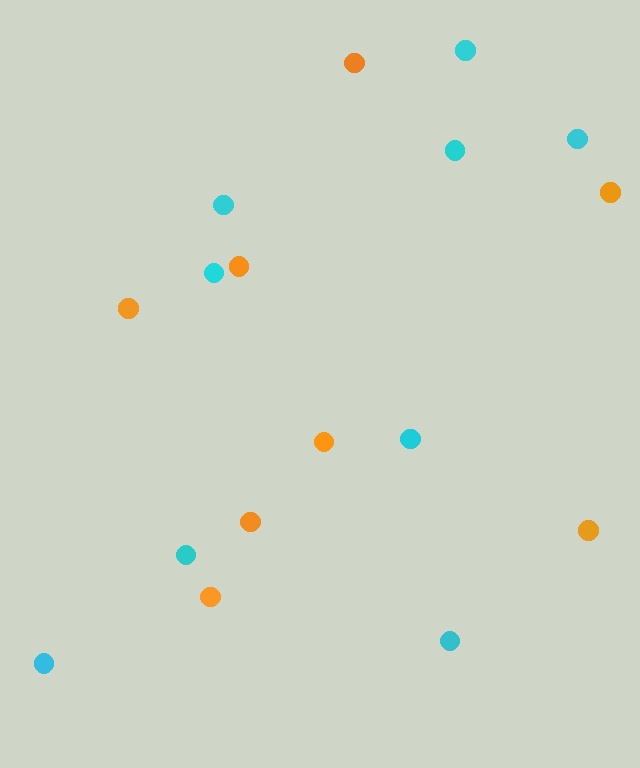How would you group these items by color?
There are 2 groups: one group of orange circles (8) and one group of cyan circles (9).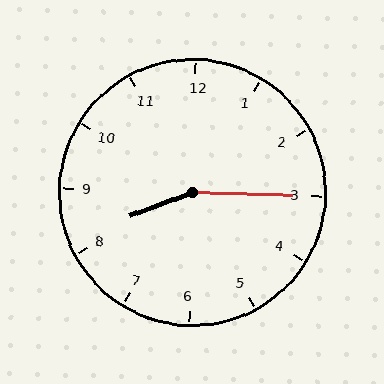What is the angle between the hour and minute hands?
Approximately 158 degrees.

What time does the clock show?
8:15.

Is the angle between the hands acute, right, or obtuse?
It is obtuse.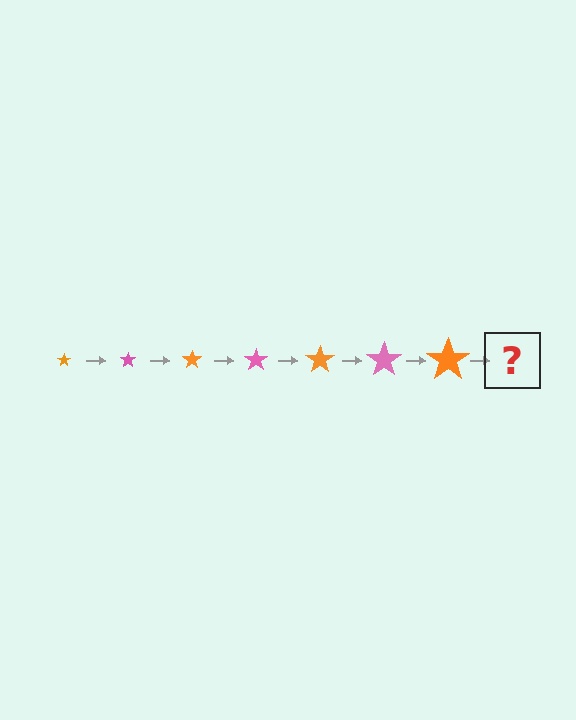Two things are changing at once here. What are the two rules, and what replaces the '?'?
The two rules are that the star grows larger each step and the color cycles through orange and pink. The '?' should be a pink star, larger than the previous one.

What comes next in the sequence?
The next element should be a pink star, larger than the previous one.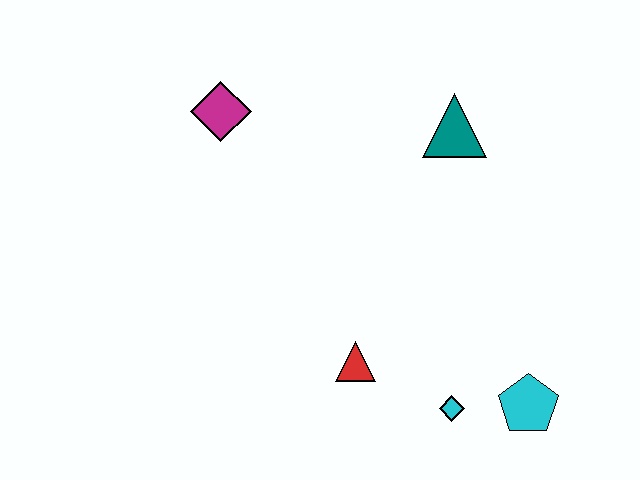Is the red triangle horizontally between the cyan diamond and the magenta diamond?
Yes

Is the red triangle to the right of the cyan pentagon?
No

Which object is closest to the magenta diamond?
The teal triangle is closest to the magenta diamond.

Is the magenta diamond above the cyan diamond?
Yes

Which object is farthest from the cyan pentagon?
The magenta diamond is farthest from the cyan pentagon.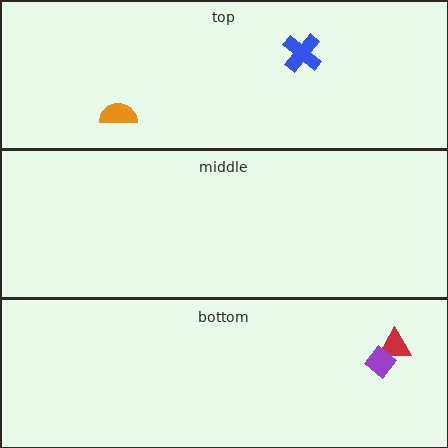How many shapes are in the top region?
2.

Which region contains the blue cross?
The top region.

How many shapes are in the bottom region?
2.